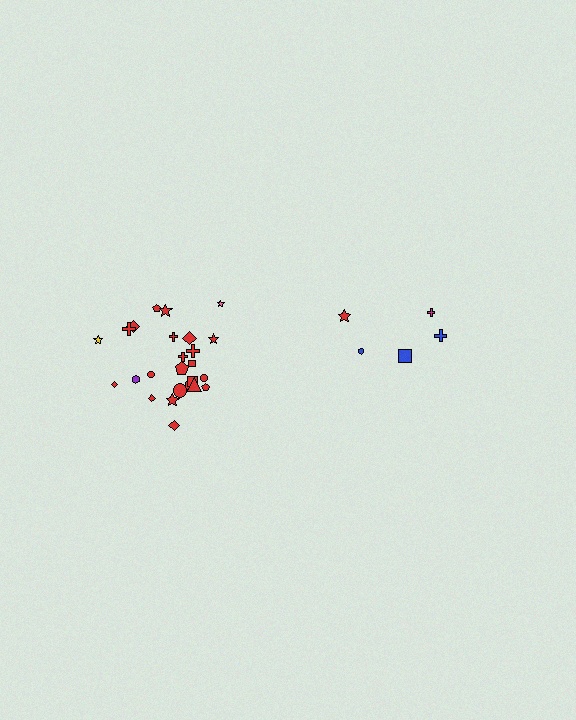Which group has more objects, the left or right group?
The left group.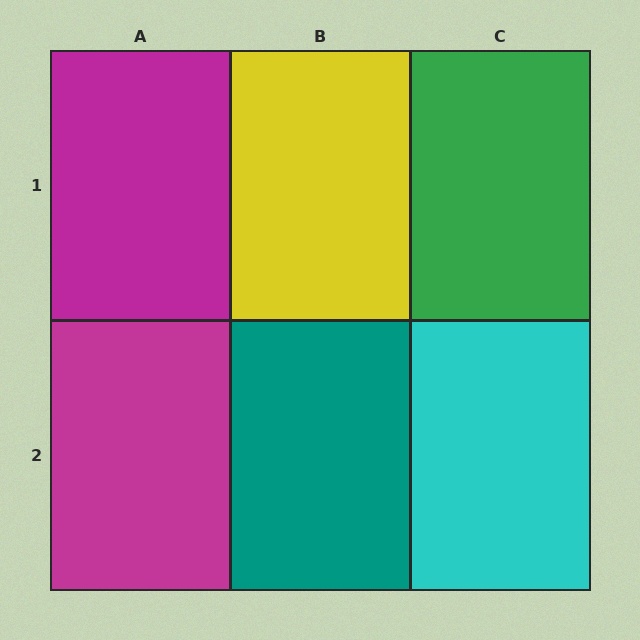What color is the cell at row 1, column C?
Green.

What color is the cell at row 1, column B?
Yellow.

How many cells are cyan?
1 cell is cyan.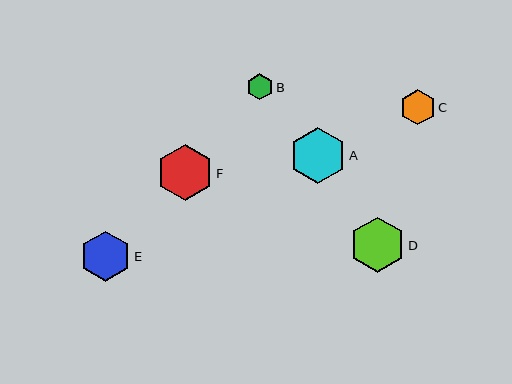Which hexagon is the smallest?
Hexagon B is the smallest with a size of approximately 26 pixels.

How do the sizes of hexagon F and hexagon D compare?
Hexagon F and hexagon D are approximately the same size.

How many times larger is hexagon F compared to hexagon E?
Hexagon F is approximately 1.1 times the size of hexagon E.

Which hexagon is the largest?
Hexagon A is the largest with a size of approximately 56 pixels.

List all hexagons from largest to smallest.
From largest to smallest: A, F, D, E, C, B.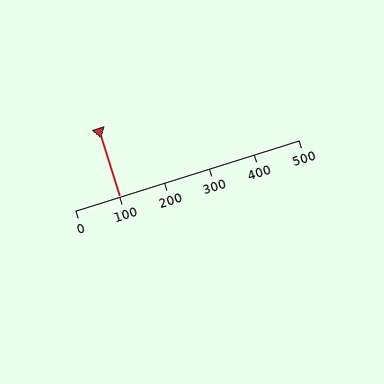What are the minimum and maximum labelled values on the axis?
The axis runs from 0 to 500.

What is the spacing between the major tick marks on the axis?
The major ticks are spaced 100 apart.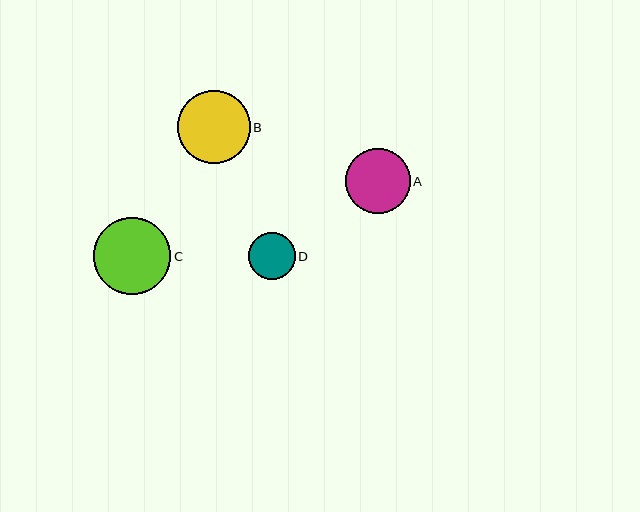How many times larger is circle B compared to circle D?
Circle B is approximately 1.5 times the size of circle D.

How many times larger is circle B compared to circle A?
Circle B is approximately 1.1 times the size of circle A.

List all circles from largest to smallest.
From largest to smallest: C, B, A, D.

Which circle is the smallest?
Circle D is the smallest with a size of approximately 47 pixels.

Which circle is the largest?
Circle C is the largest with a size of approximately 77 pixels.